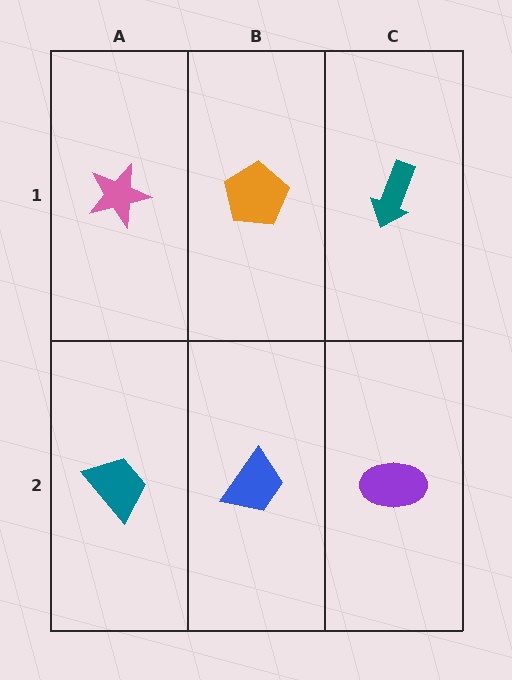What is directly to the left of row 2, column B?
A teal trapezoid.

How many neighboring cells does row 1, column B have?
3.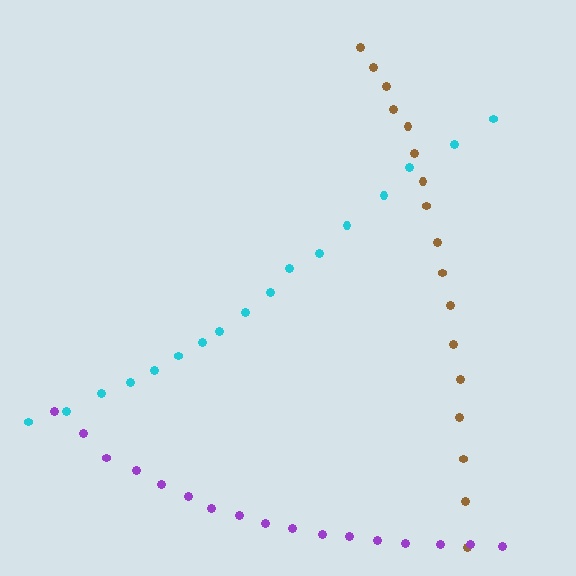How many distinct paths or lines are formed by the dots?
There are 3 distinct paths.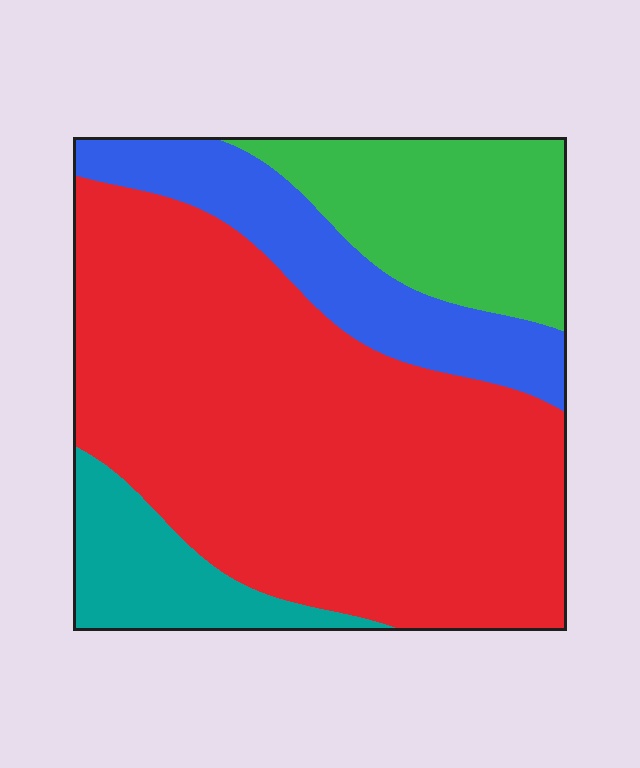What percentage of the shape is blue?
Blue covers roughly 15% of the shape.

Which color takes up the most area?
Red, at roughly 60%.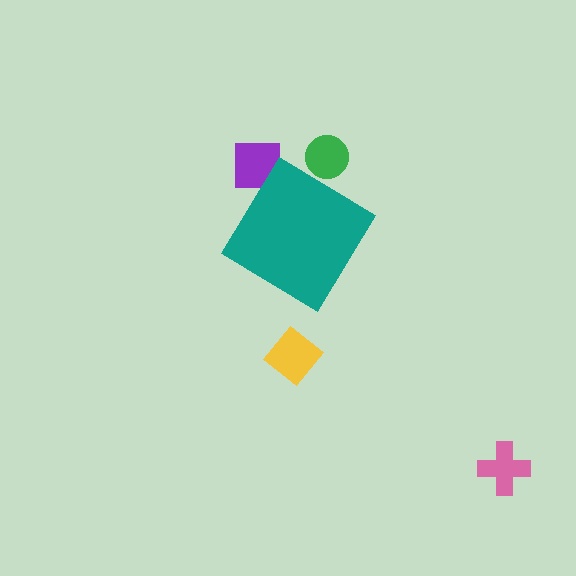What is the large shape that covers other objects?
A teal diamond.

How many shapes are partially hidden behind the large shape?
2 shapes are partially hidden.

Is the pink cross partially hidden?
No, the pink cross is fully visible.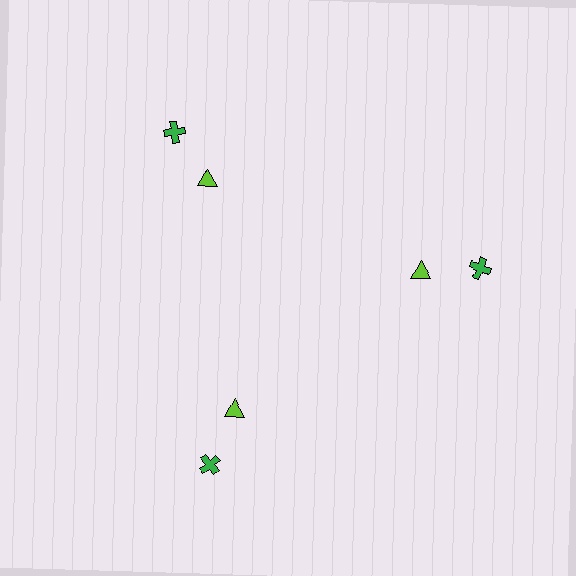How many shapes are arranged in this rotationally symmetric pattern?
There are 6 shapes, arranged in 3 groups of 2.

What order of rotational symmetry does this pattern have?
This pattern has 3-fold rotational symmetry.